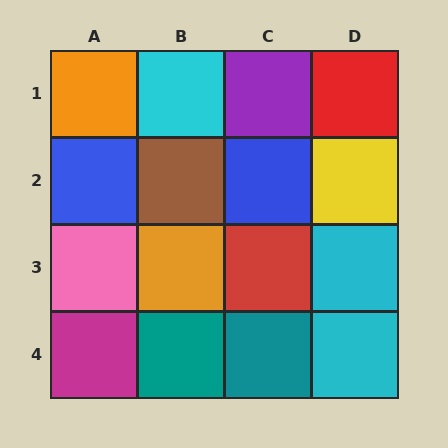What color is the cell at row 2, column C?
Blue.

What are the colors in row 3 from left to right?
Pink, orange, red, cyan.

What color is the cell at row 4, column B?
Teal.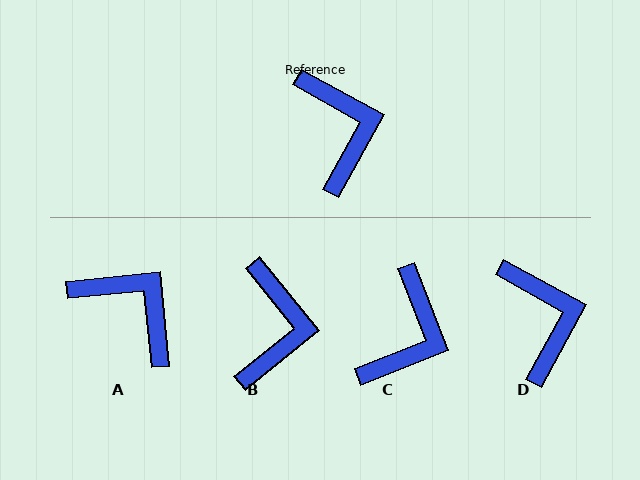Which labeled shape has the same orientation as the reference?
D.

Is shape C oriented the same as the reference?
No, it is off by about 40 degrees.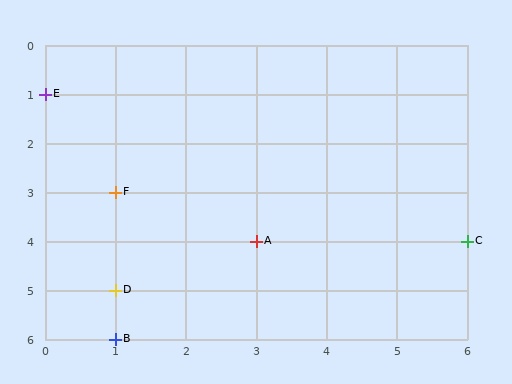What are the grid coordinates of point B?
Point B is at grid coordinates (1, 6).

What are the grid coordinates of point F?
Point F is at grid coordinates (1, 3).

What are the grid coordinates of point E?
Point E is at grid coordinates (0, 1).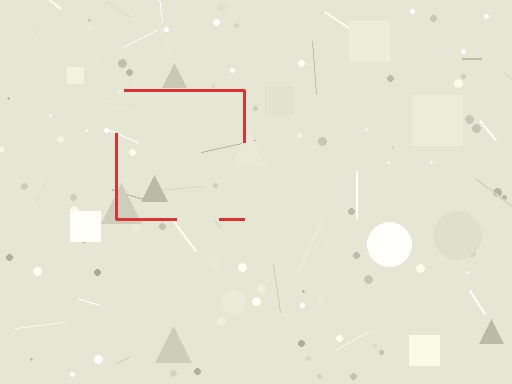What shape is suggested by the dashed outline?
The dashed outline suggests a square.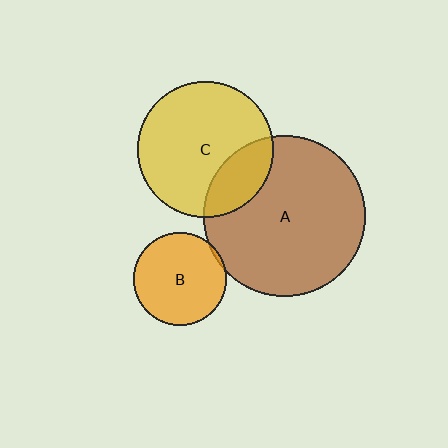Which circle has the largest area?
Circle A (brown).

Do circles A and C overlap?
Yes.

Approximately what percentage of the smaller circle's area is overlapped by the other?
Approximately 25%.